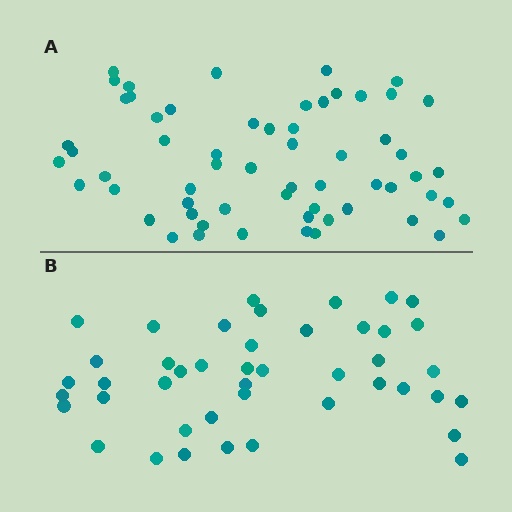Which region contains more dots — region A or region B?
Region A (the top region) has more dots.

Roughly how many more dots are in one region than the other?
Region A has approximately 15 more dots than region B.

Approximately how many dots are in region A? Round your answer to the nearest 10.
About 60 dots.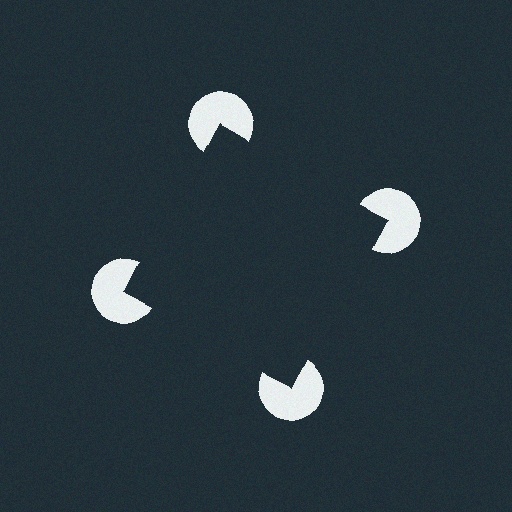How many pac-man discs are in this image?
There are 4 — one at each vertex of the illusory square.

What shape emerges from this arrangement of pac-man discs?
An illusory square — its edges are inferred from the aligned wedge cuts in the pac-man discs, not physically drawn.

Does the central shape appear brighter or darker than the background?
It typically appears slightly darker than the background, even though no actual brightness change is drawn.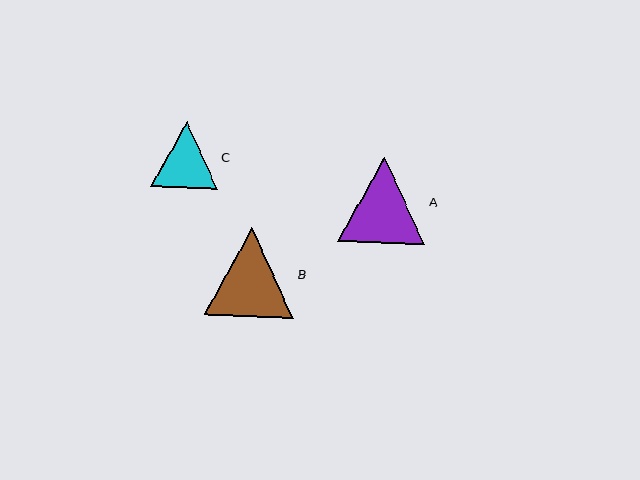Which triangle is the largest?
Triangle B is the largest with a size of approximately 89 pixels.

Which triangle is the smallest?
Triangle C is the smallest with a size of approximately 67 pixels.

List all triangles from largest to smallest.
From largest to smallest: B, A, C.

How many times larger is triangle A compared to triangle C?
Triangle A is approximately 1.3 times the size of triangle C.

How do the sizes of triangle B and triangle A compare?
Triangle B and triangle A are approximately the same size.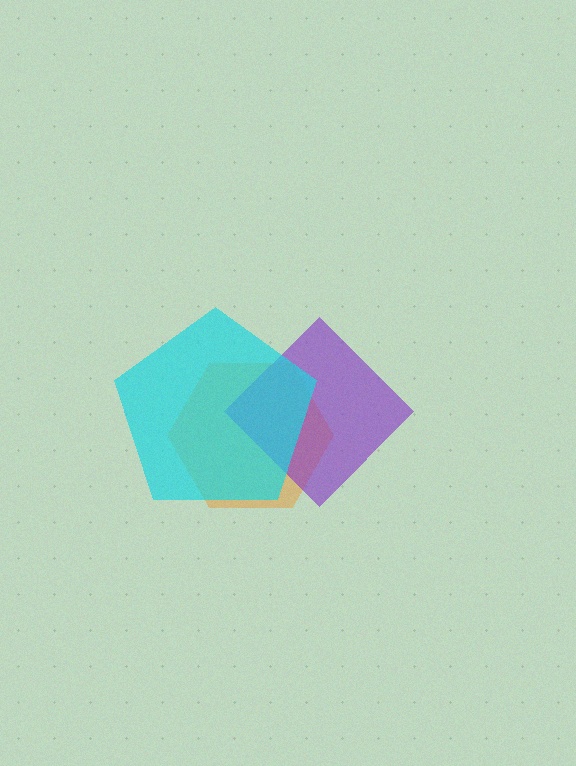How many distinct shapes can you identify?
There are 3 distinct shapes: an orange hexagon, a purple diamond, a cyan pentagon.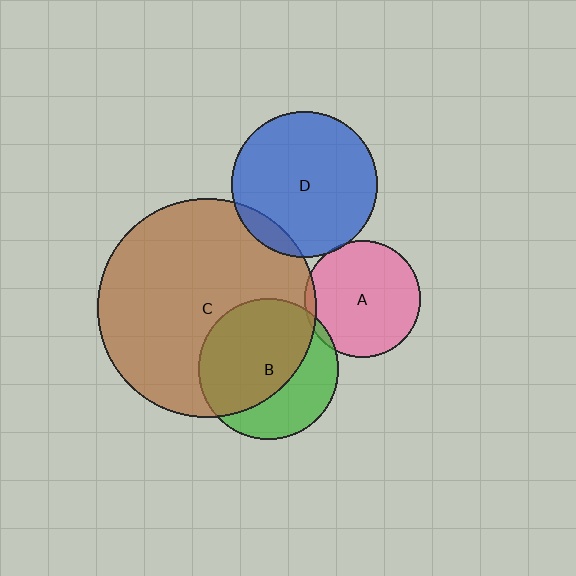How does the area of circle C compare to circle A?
Approximately 3.5 times.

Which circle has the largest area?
Circle C (brown).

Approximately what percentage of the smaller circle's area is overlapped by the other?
Approximately 5%.